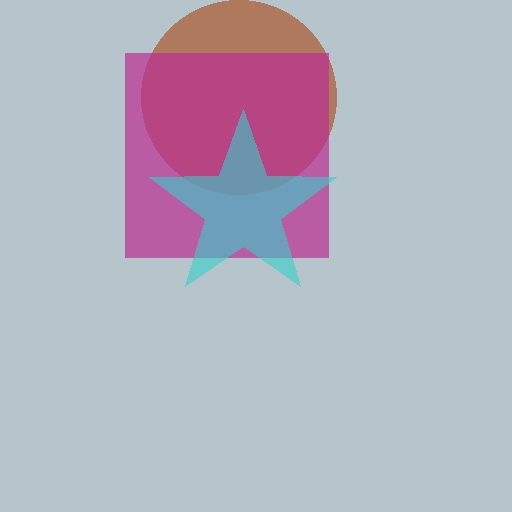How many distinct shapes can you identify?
There are 3 distinct shapes: a brown circle, a magenta square, a cyan star.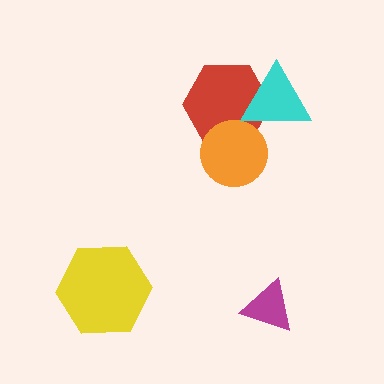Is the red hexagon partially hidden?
Yes, it is partially covered by another shape.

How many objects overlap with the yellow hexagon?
0 objects overlap with the yellow hexagon.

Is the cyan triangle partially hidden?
No, no other shape covers it.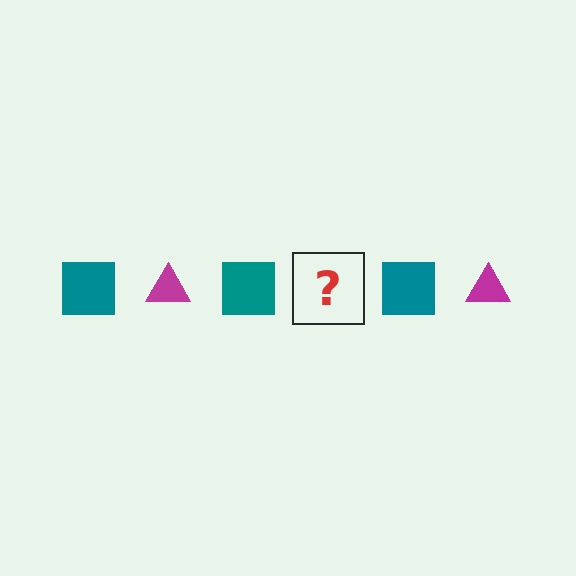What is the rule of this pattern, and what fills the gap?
The rule is that the pattern alternates between teal square and magenta triangle. The gap should be filled with a magenta triangle.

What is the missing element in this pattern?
The missing element is a magenta triangle.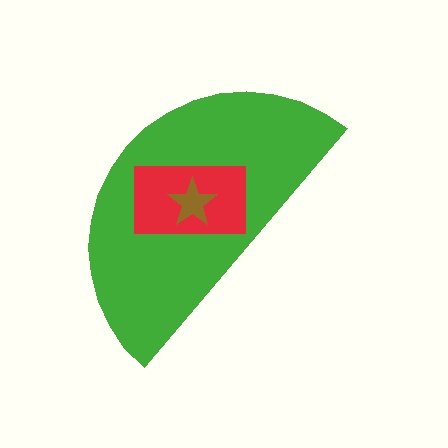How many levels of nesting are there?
3.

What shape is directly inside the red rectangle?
The brown star.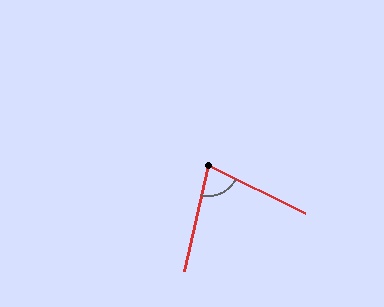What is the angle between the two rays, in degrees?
Approximately 76 degrees.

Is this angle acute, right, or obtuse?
It is acute.